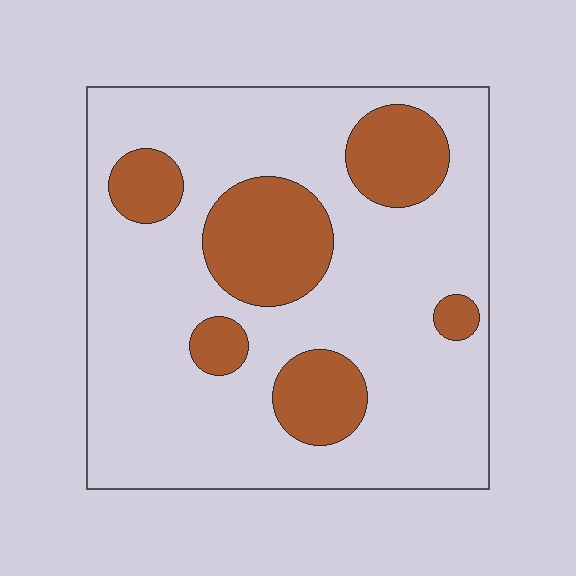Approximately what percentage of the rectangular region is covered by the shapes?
Approximately 25%.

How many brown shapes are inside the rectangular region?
6.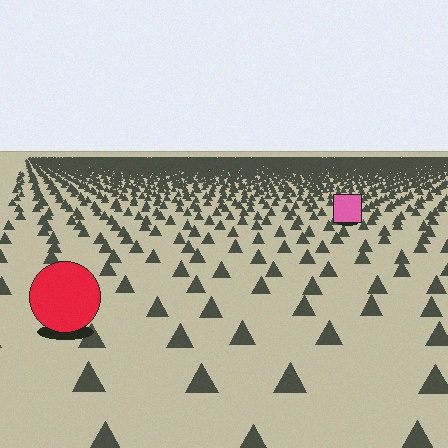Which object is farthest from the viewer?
The pink square is farthest from the viewer. It appears smaller and the ground texture around it is denser.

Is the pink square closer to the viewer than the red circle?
No. The red circle is closer — you can tell from the texture gradient: the ground texture is coarser near it.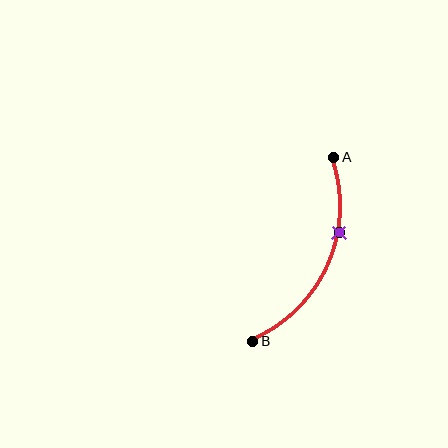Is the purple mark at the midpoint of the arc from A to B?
No. The purple mark lies on the arc but is closer to endpoint A. The arc midpoint would be at the point on the curve equidistant along the arc from both A and B.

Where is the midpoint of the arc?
The arc midpoint is the point on the curve farthest from the straight line joining A and B. It sits to the right of that line.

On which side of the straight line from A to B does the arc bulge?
The arc bulges to the right of the straight line connecting A and B.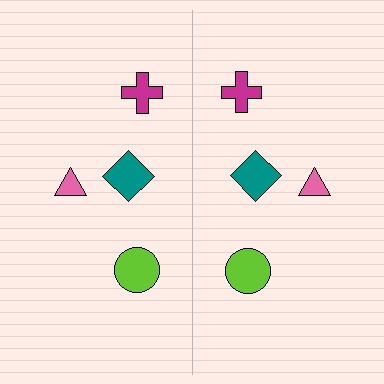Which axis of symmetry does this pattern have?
The pattern has a vertical axis of symmetry running through the center of the image.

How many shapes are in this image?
There are 8 shapes in this image.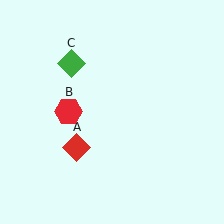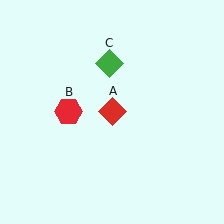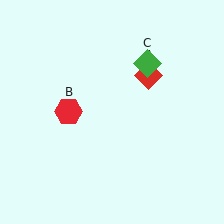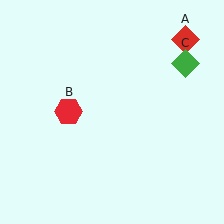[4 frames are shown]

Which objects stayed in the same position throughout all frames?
Red hexagon (object B) remained stationary.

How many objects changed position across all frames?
2 objects changed position: red diamond (object A), green diamond (object C).